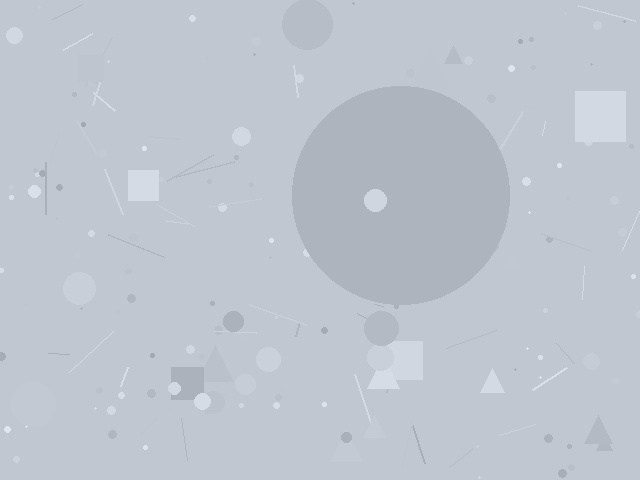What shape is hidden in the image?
A circle is hidden in the image.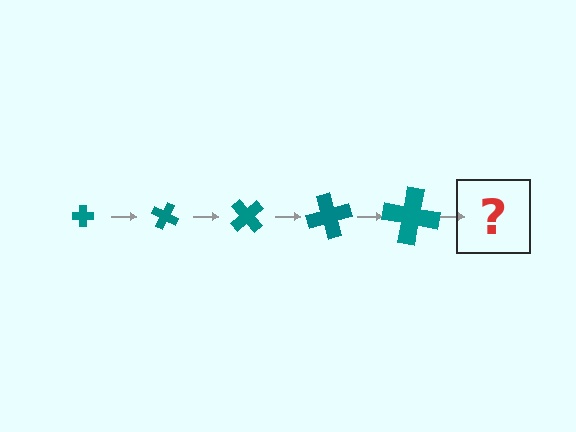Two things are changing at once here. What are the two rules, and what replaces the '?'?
The two rules are that the cross grows larger each step and it rotates 25 degrees each step. The '?' should be a cross, larger than the previous one and rotated 125 degrees from the start.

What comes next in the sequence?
The next element should be a cross, larger than the previous one and rotated 125 degrees from the start.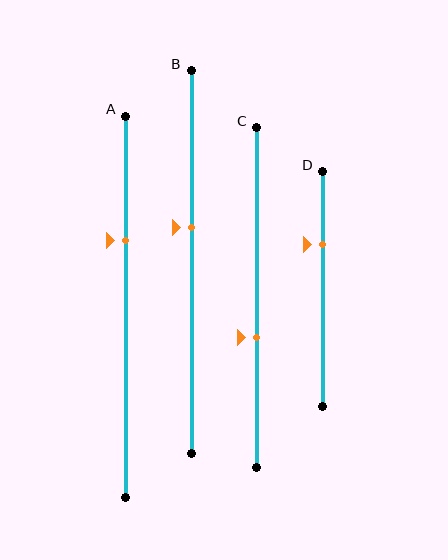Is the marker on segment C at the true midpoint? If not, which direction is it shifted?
No, the marker on segment C is shifted downward by about 12% of the segment length.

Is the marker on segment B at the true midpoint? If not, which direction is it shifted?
No, the marker on segment B is shifted upward by about 9% of the segment length.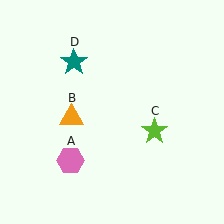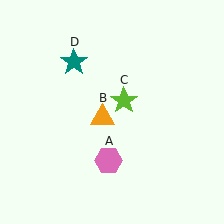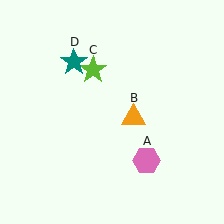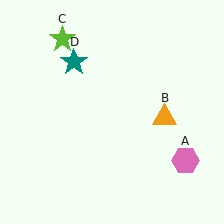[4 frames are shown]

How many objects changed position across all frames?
3 objects changed position: pink hexagon (object A), orange triangle (object B), lime star (object C).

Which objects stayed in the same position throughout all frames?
Teal star (object D) remained stationary.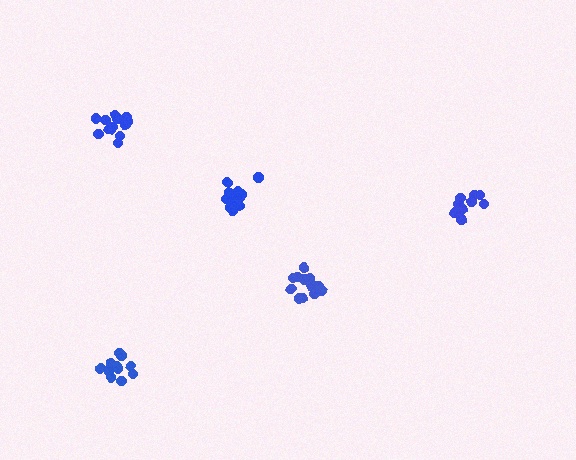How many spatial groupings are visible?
There are 5 spatial groupings.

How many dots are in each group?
Group 1: 15 dots, Group 2: 15 dots, Group 3: 13 dots, Group 4: 15 dots, Group 5: 10 dots (68 total).